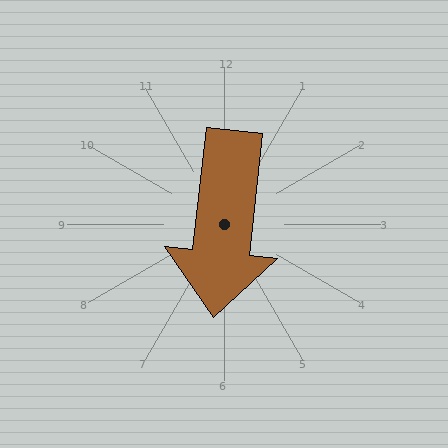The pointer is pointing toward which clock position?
Roughly 6 o'clock.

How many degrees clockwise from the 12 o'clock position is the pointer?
Approximately 186 degrees.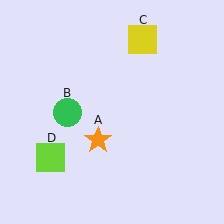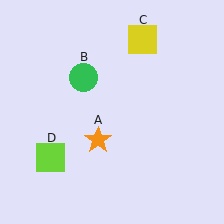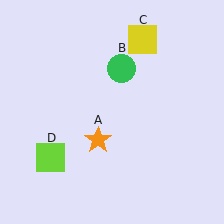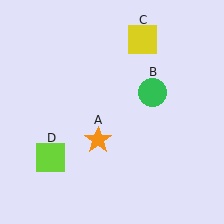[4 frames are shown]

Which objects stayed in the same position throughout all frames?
Orange star (object A) and yellow square (object C) and lime square (object D) remained stationary.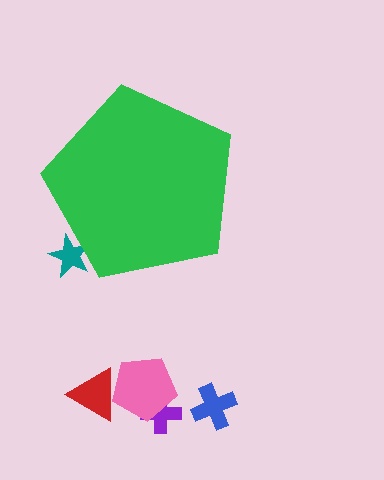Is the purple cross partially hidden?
No, the purple cross is fully visible.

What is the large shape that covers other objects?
A green pentagon.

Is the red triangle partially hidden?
No, the red triangle is fully visible.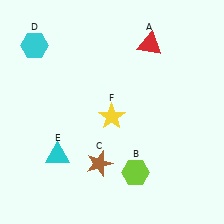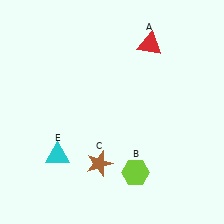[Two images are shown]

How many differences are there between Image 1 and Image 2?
There are 2 differences between the two images.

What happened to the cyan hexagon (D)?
The cyan hexagon (D) was removed in Image 2. It was in the top-left area of Image 1.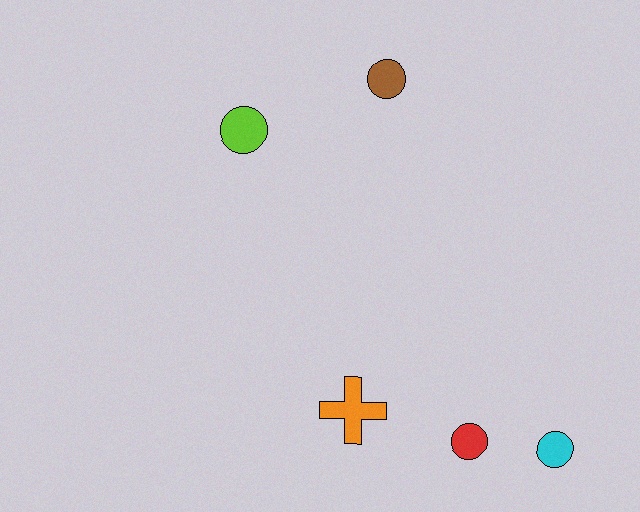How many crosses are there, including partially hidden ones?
There is 1 cross.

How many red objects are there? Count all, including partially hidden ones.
There is 1 red object.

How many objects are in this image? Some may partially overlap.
There are 5 objects.